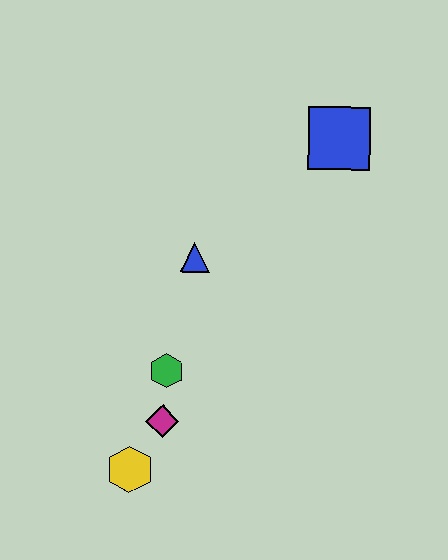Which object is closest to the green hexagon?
The magenta diamond is closest to the green hexagon.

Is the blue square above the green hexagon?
Yes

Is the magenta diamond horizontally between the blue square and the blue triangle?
No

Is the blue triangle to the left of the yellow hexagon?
No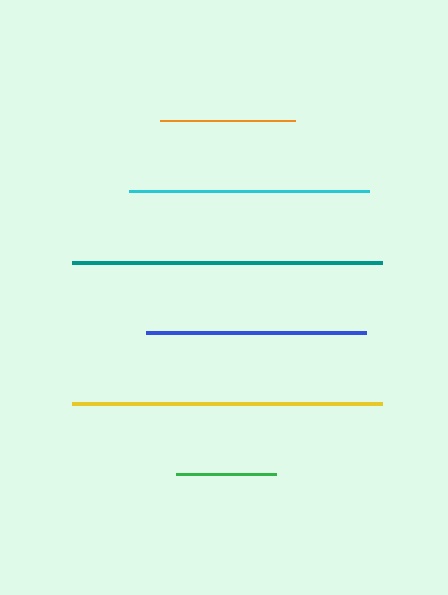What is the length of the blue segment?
The blue segment is approximately 221 pixels long.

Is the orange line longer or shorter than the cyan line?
The cyan line is longer than the orange line.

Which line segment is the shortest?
The green line is the shortest at approximately 100 pixels.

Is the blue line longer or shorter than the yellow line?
The yellow line is longer than the blue line.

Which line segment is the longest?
The yellow line is the longest at approximately 310 pixels.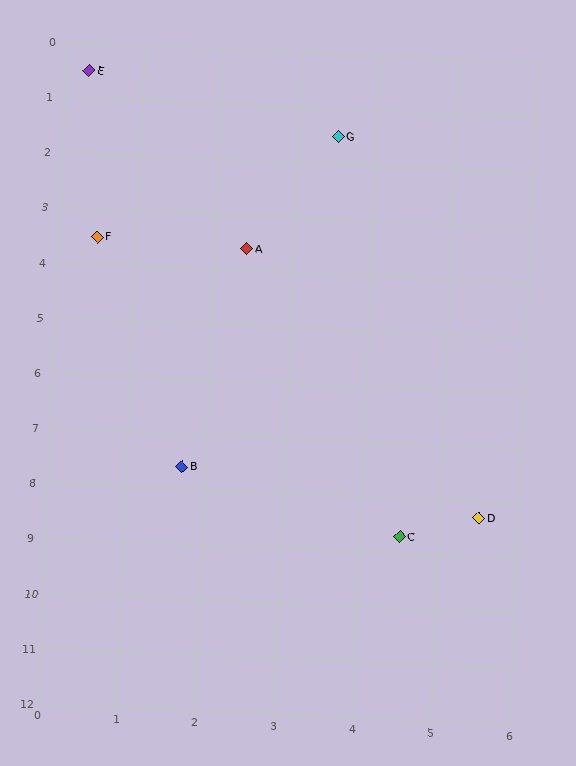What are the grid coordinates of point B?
Point B is at approximately (1.7, 7.6).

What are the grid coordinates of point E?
Point E is at approximately (0.3, 0.5).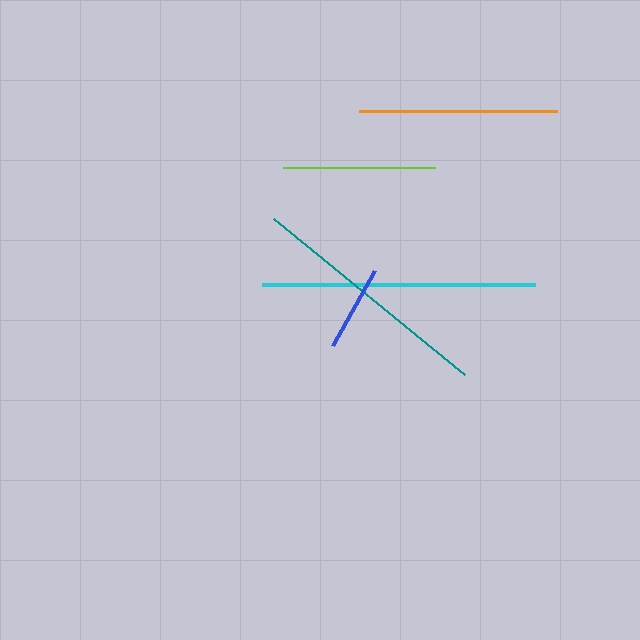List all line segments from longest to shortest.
From longest to shortest: cyan, teal, orange, lime, blue.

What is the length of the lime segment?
The lime segment is approximately 152 pixels long.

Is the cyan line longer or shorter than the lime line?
The cyan line is longer than the lime line.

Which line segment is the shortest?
The blue line is the shortest at approximately 86 pixels.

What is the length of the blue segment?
The blue segment is approximately 86 pixels long.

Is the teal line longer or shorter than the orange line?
The teal line is longer than the orange line.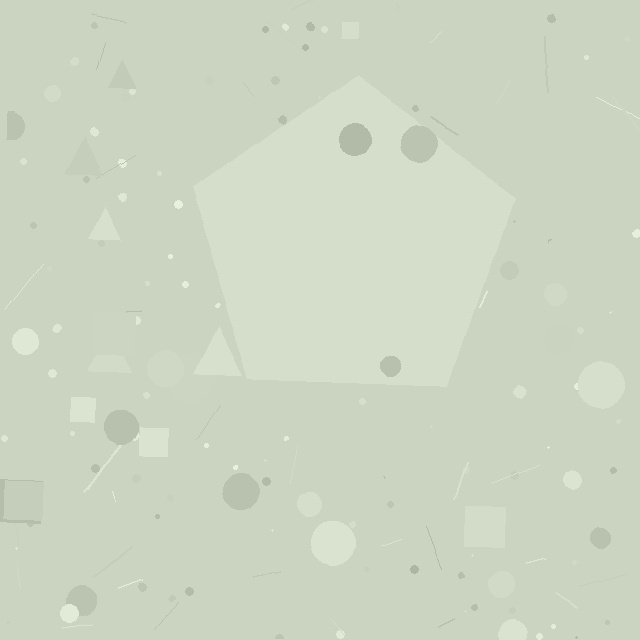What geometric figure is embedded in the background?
A pentagon is embedded in the background.